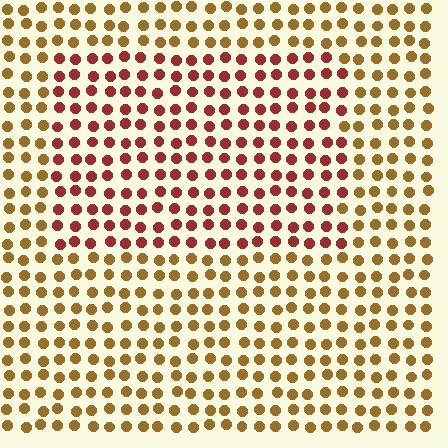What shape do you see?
I see a rectangle.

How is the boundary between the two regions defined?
The boundary is defined purely by a slight shift in hue (about 42 degrees). Spacing, size, and orientation are identical on both sides.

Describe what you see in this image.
The image is filled with small brown elements in a uniform arrangement. A rectangle-shaped region is visible where the elements are tinted to a slightly different hue, forming a subtle color boundary.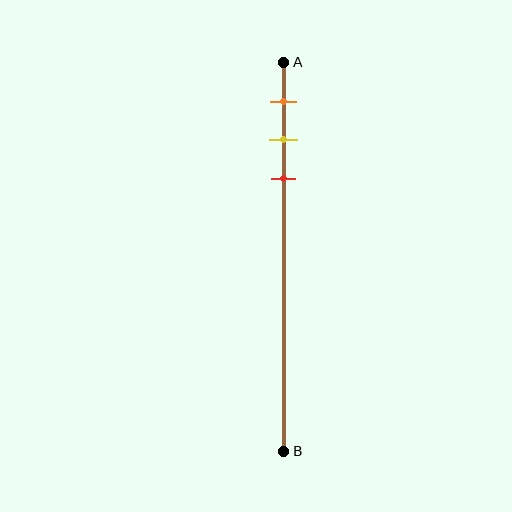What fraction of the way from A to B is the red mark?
The red mark is approximately 30% (0.3) of the way from A to B.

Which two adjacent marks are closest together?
The yellow and red marks are the closest adjacent pair.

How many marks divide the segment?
There are 3 marks dividing the segment.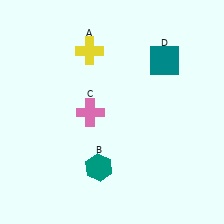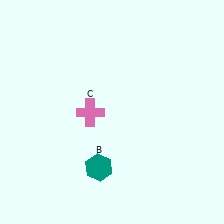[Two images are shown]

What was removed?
The yellow cross (A), the teal square (D) were removed in Image 2.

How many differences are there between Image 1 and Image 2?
There are 2 differences between the two images.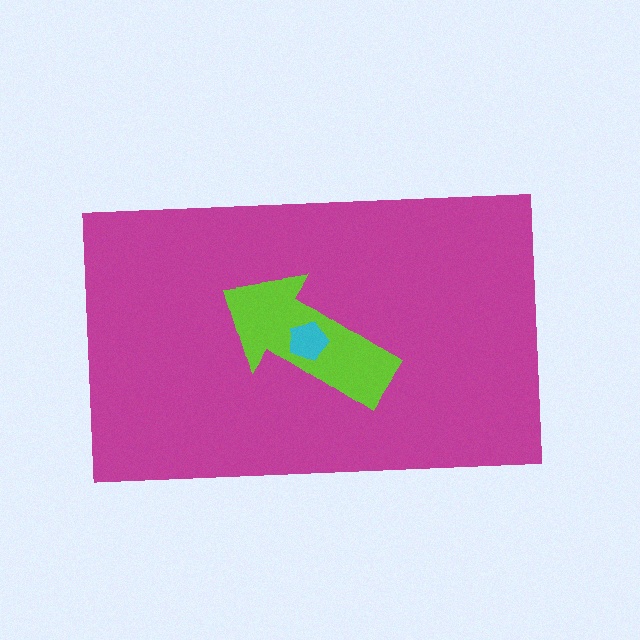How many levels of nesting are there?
3.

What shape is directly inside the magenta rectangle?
The lime arrow.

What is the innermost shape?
The cyan pentagon.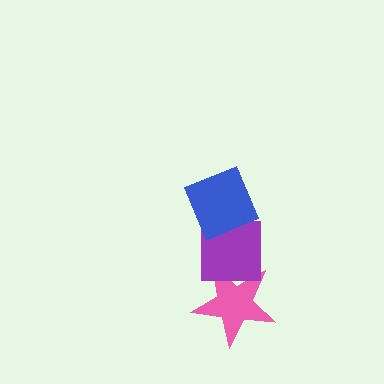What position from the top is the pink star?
The pink star is 3rd from the top.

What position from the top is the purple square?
The purple square is 2nd from the top.